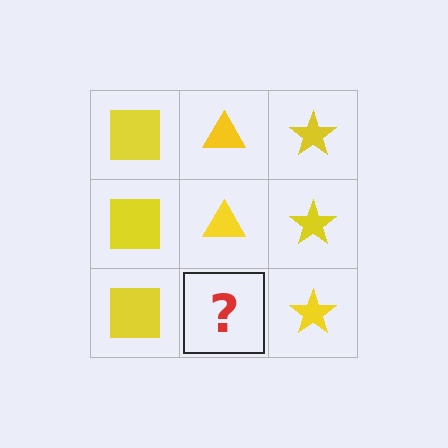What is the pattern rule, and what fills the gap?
The rule is that each column has a consistent shape. The gap should be filled with a yellow triangle.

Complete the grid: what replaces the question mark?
The question mark should be replaced with a yellow triangle.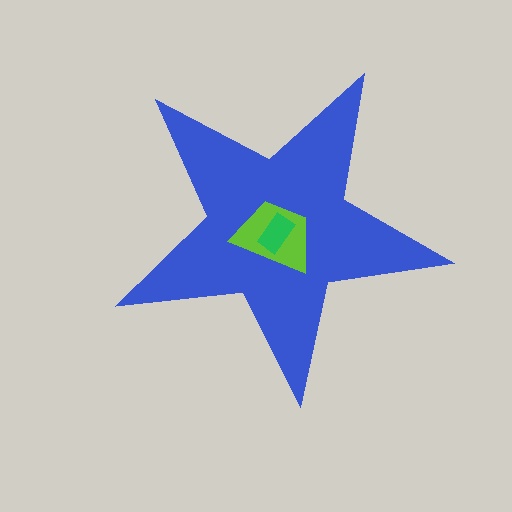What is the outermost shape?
The blue star.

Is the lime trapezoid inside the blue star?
Yes.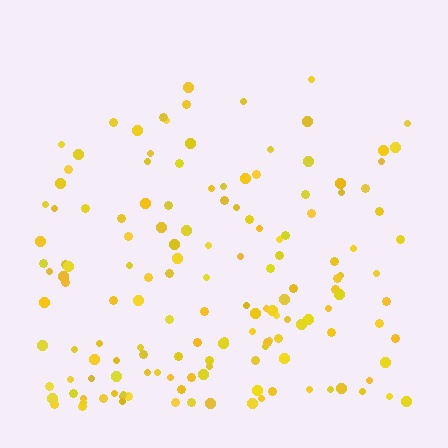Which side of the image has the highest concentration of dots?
The bottom.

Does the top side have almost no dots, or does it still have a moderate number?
Still a moderate number, just noticeably fewer than the bottom.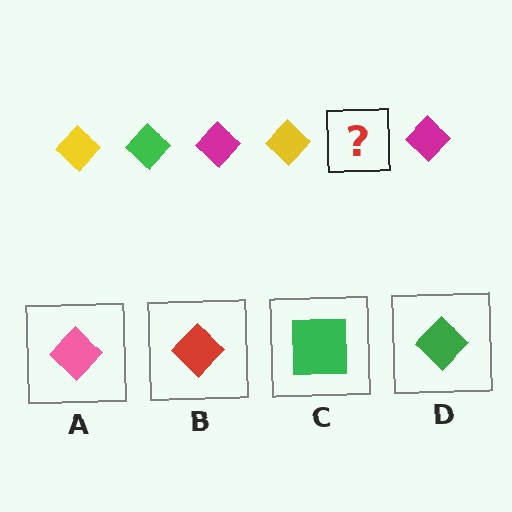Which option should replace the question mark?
Option D.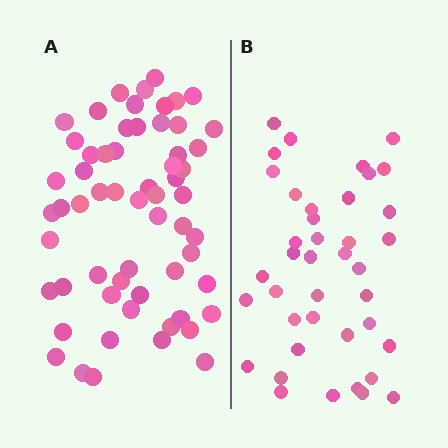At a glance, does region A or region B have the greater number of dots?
Region A (the left region) has more dots.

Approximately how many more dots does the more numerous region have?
Region A has approximately 20 more dots than region B.